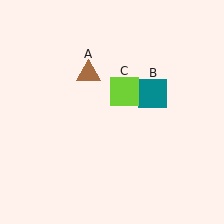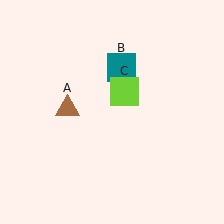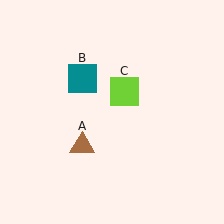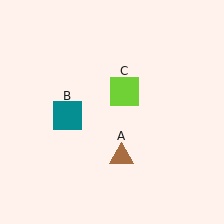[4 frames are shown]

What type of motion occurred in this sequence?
The brown triangle (object A), teal square (object B) rotated counterclockwise around the center of the scene.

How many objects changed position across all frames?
2 objects changed position: brown triangle (object A), teal square (object B).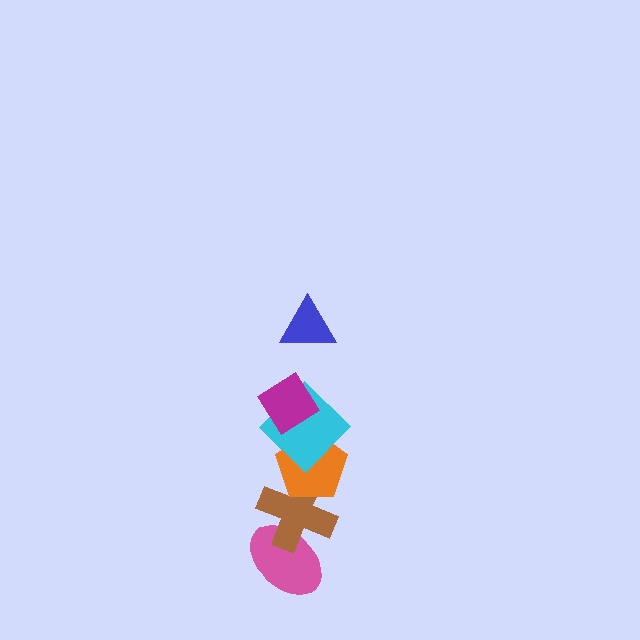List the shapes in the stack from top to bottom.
From top to bottom: the blue triangle, the magenta diamond, the cyan diamond, the orange pentagon, the brown cross, the pink ellipse.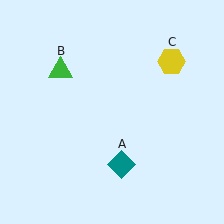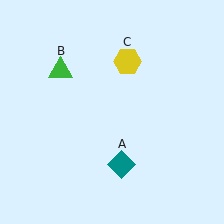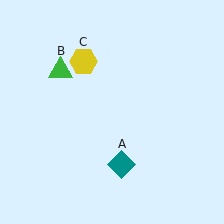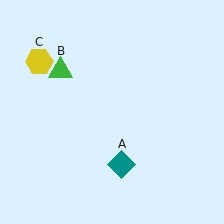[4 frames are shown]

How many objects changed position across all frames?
1 object changed position: yellow hexagon (object C).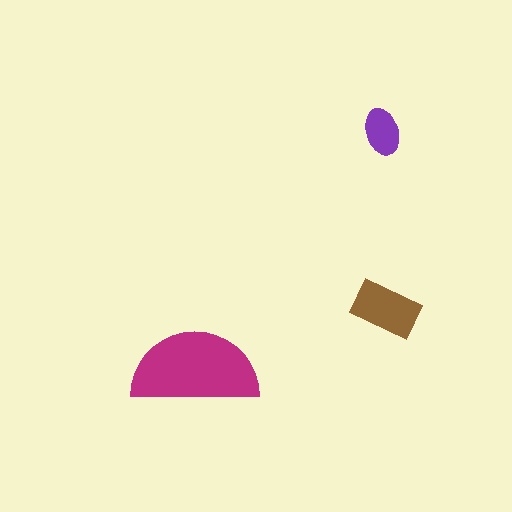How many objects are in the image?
There are 3 objects in the image.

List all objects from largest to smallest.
The magenta semicircle, the brown rectangle, the purple ellipse.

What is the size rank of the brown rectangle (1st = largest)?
2nd.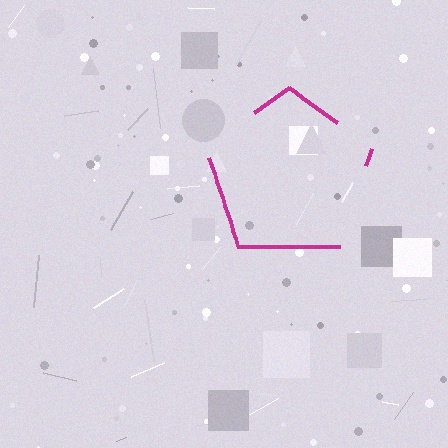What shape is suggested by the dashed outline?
The dashed outline suggests a pentagon.